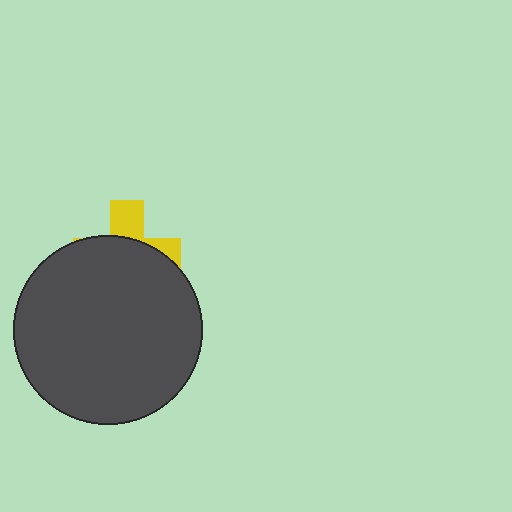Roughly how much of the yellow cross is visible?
A small part of it is visible (roughly 31%).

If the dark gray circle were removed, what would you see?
You would see the complete yellow cross.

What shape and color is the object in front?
The object in front is a dark gray circle.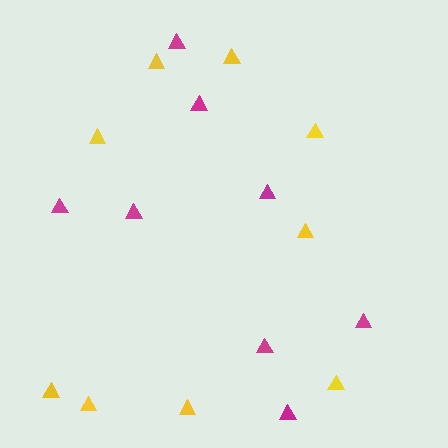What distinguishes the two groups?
There are 2 groups: one group of yellow triangles (9) and one group of magenta triangles (8).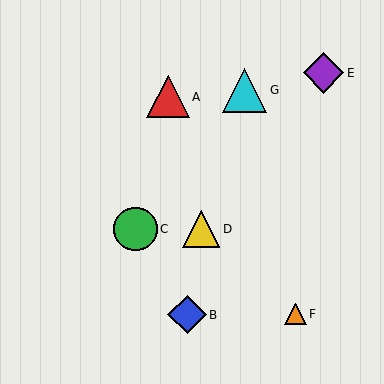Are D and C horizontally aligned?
Yes, both are at y≈229.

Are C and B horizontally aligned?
No, C is at y≈229 and B is at y≈315.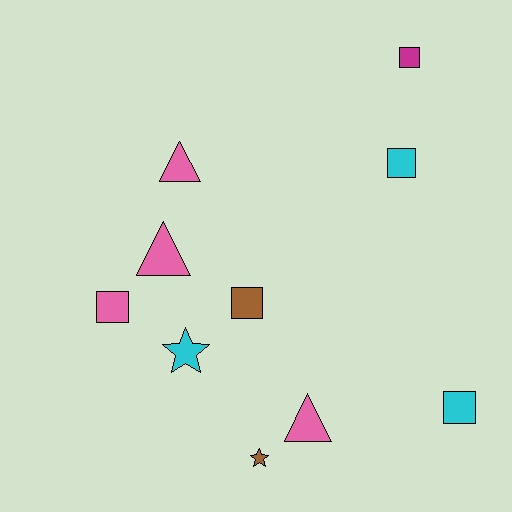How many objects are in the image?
There are 10 objects.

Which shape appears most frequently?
Square, with 5 objects.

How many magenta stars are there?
There are no magenta stars.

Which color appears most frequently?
Pink, with 4 objects.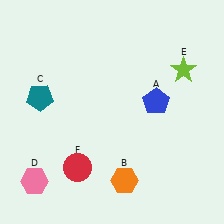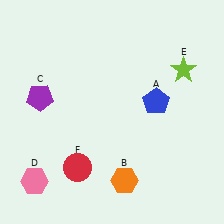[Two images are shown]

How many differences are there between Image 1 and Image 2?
There is 1 difference between the two images.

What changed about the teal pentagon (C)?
In Image 1, C is teal. In Image 2, it changed to purple.